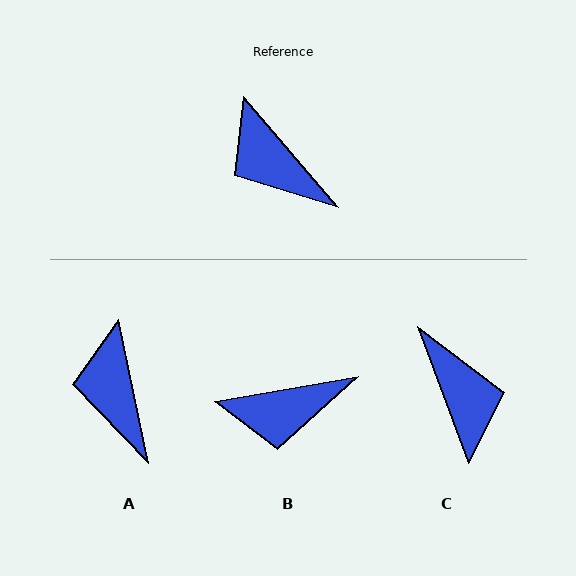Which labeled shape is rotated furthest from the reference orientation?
C, about 160 degrees away.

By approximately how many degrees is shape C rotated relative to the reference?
Approximately 160 degrees counter-clockwise.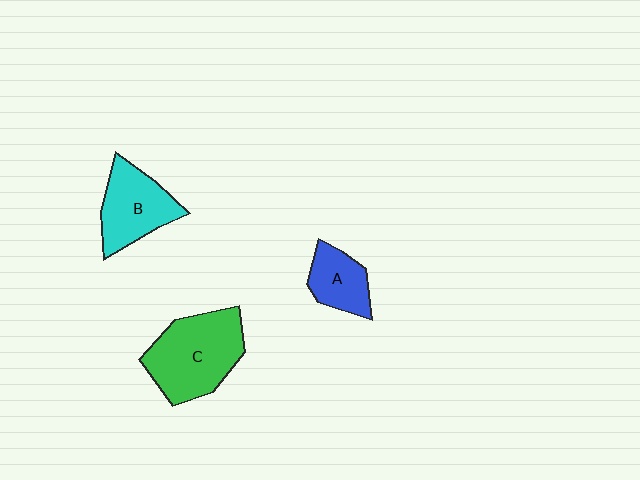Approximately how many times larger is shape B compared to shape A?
Approximately 1.5 times.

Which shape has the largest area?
Shape C (green).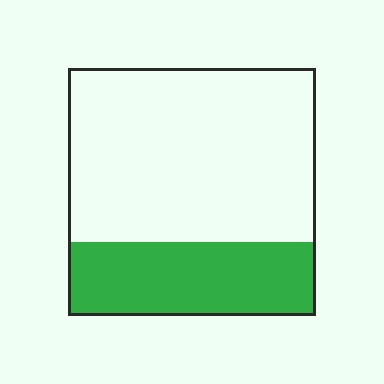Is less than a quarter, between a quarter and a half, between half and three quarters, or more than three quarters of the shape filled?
Between a quarter and a half.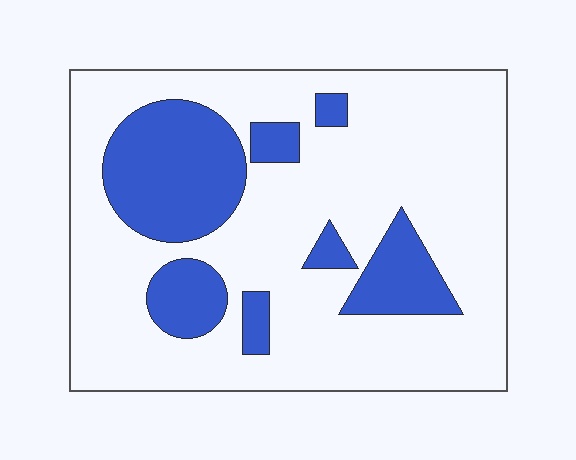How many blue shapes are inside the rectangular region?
7.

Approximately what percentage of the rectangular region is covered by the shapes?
Approximately 25%.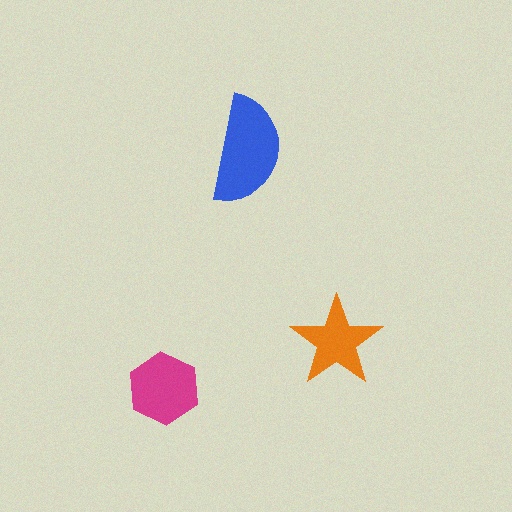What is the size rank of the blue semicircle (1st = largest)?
1st.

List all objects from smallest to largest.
The orange star, the magenta hexagon, the blue semicircle.